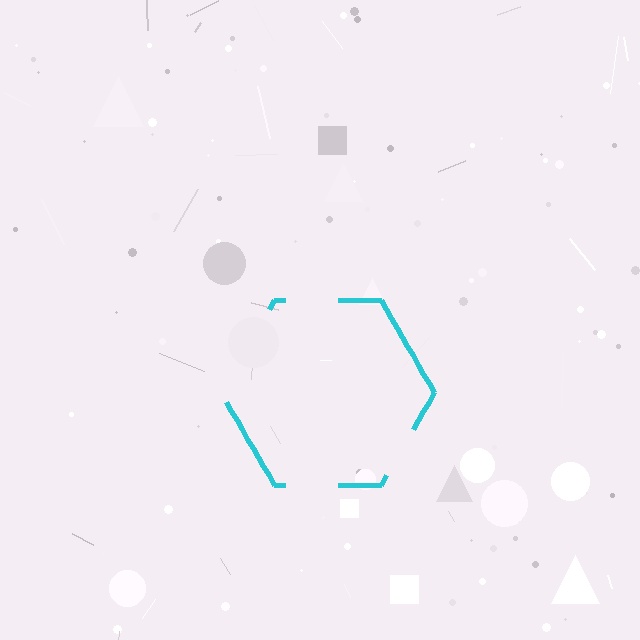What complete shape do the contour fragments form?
The contour fragments form a hexagon.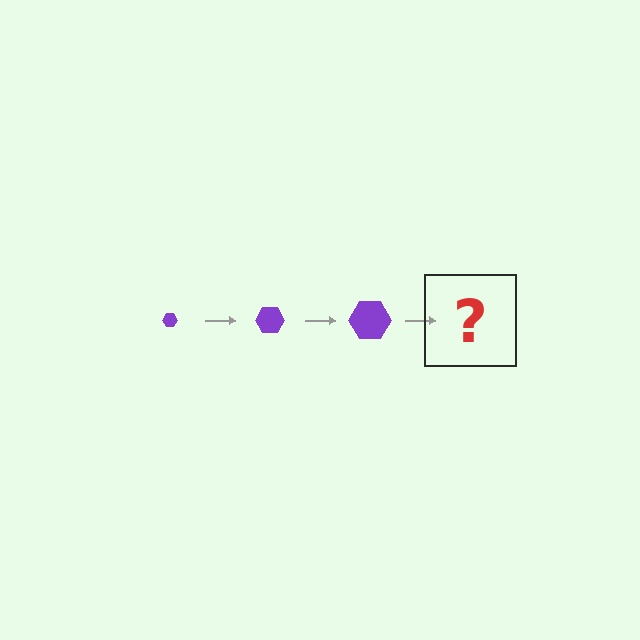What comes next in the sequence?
The next element should be a purple hexagon, larger than the previous one.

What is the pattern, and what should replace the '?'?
The pattern is that the hexagon gets progressively larger each step. The '?' should be a purple hexagon, larger than the previous one.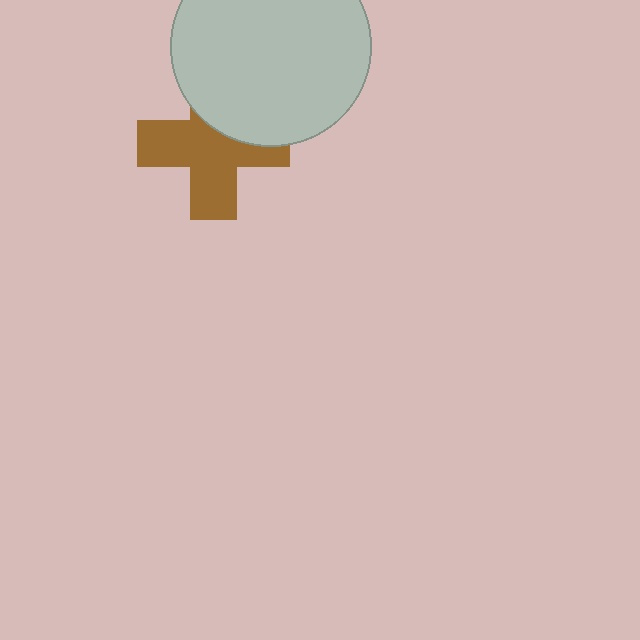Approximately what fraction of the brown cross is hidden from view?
Roughly 34% of the brown cross is hidden behind the light gray circle.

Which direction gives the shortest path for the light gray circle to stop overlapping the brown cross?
Moving up gives the shortest separation.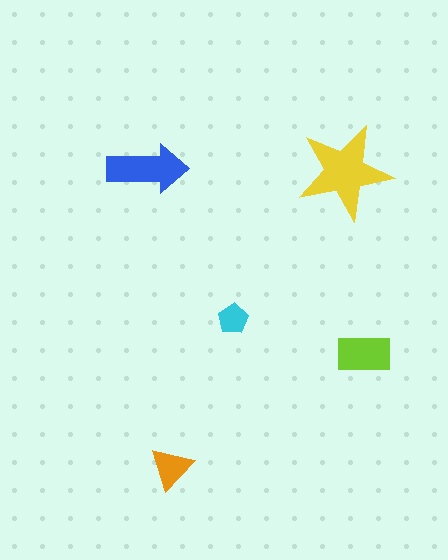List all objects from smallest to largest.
The cyan pentagon, the orange triangle, the lime rectangle, the blue arrow, the yellow star.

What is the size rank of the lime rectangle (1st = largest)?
3rd.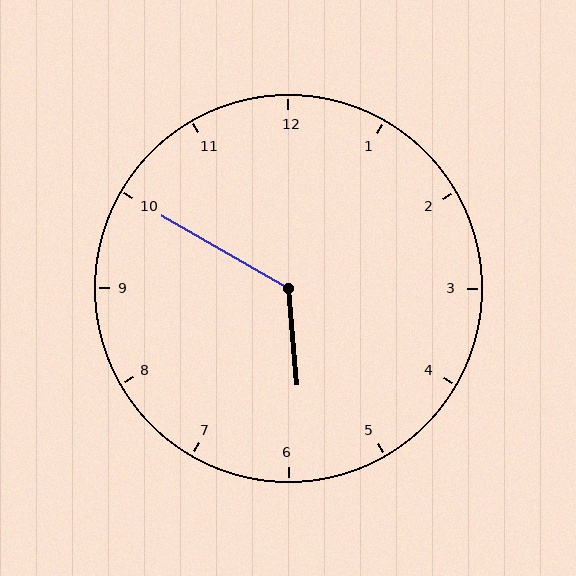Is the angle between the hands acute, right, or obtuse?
It is obtuse.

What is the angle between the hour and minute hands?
Approximately 125 degrees.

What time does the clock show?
5:50.